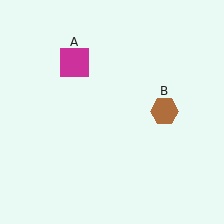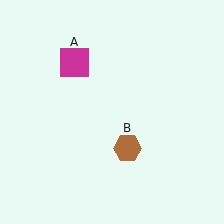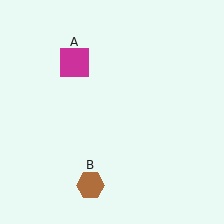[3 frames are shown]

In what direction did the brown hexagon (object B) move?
The brown hexagon (object B) moved down and to the left.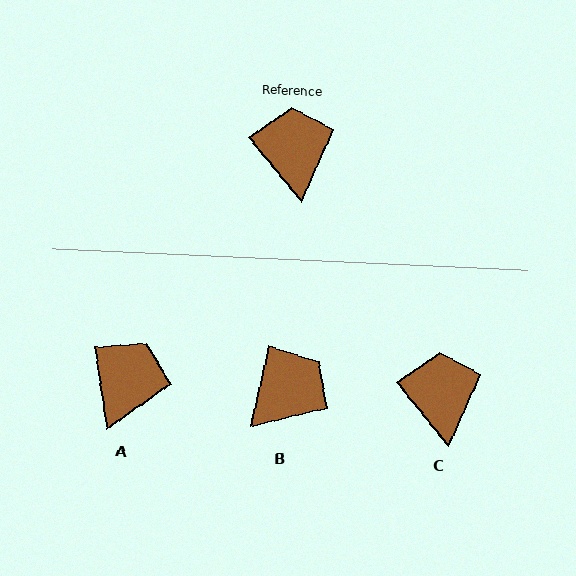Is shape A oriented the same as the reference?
No, it is off by about 31 degrees.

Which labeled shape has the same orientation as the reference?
C.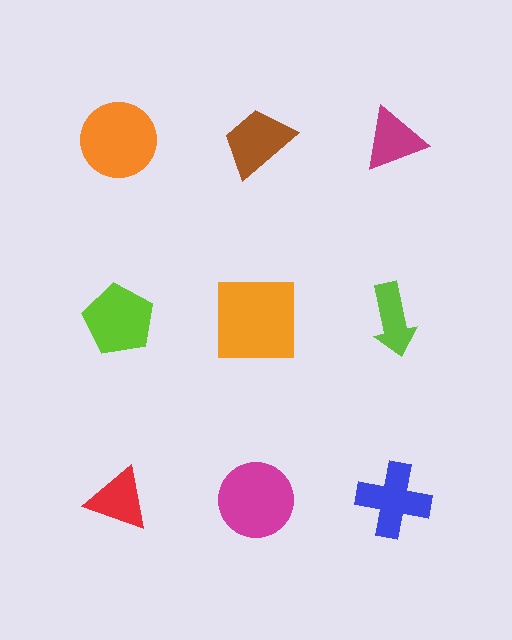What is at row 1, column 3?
A magenta triangle.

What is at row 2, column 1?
A lime pentagon.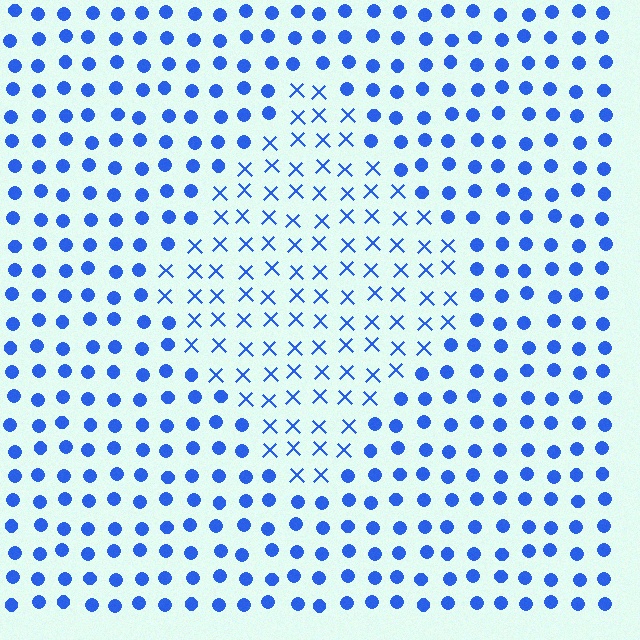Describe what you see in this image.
The image is filled with small blue elements arranged in a uniform grid. A diamond-shaped region contains X marks, while the surrounding area contains circles. The boundary is defined purely by the change in element shape.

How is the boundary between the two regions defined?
The boundary is defined by a change in element shape: X marks inside vs. circles outside. All elements share the same color and spacing.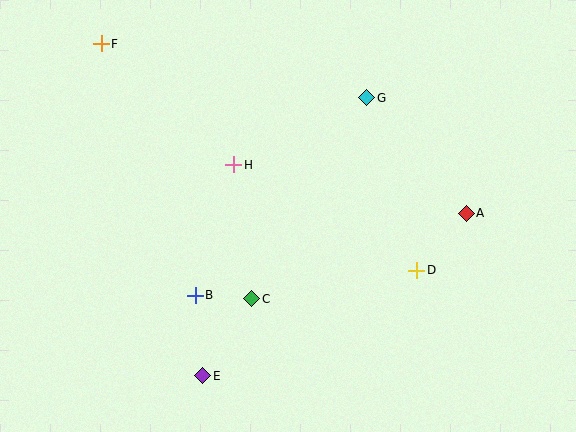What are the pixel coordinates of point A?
Point A is at (466, 213).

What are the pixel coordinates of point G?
Point G is at (367, 98).